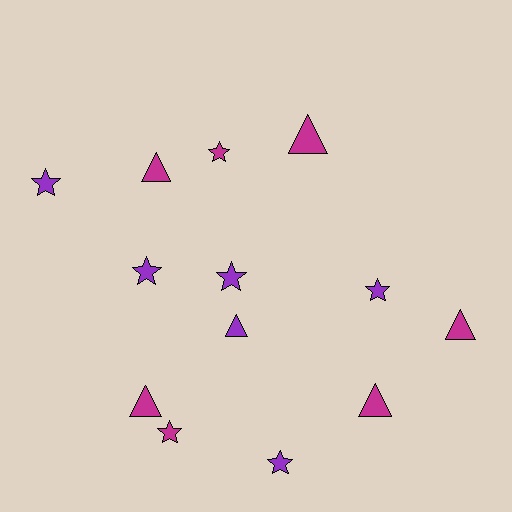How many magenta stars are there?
There are 2 magenta stars.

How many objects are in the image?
There are 13 objects.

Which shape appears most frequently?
Star, with 7 objects.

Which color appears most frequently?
Magenta, with 7 objects.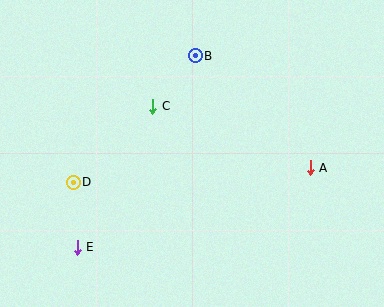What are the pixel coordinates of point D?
Point D is at (73, 182).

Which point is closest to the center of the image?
Point C at (153, 106) is closest to the center.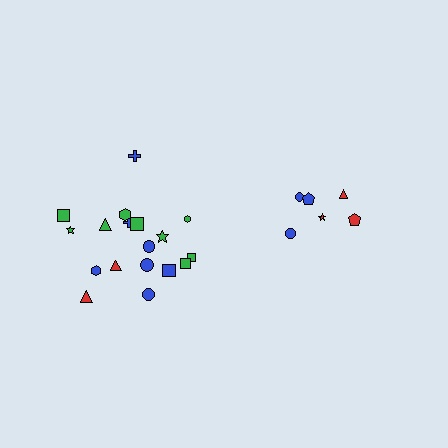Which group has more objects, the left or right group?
The left group.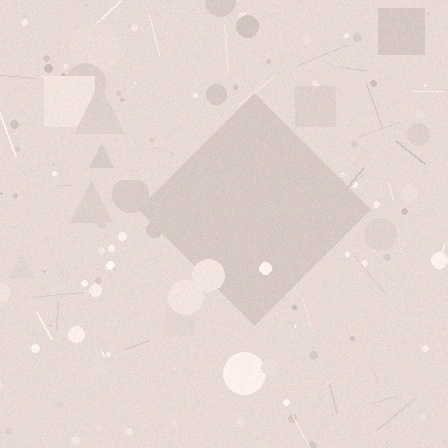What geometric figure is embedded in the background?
A diamond is embedded in the background.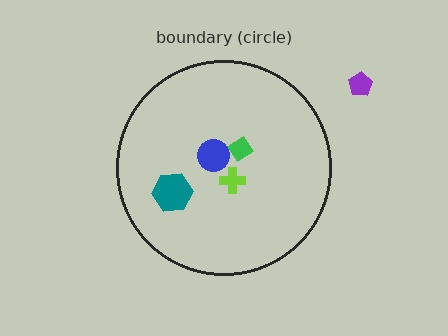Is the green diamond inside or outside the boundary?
Inside.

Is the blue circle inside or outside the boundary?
Inside.